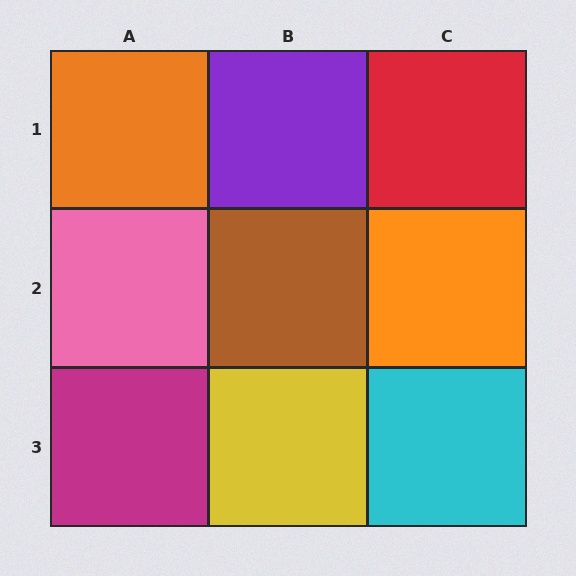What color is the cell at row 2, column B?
Brown.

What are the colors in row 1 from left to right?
Orange, purple, red.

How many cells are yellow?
1 cell is yellow.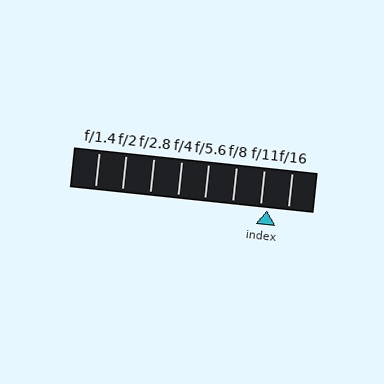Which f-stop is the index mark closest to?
The index mark is closest to f/11.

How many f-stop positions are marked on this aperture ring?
There are 8 f-stop positions marked.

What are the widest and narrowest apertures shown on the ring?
The widest aperture shown is f/1.4 and the narrowest is f/16.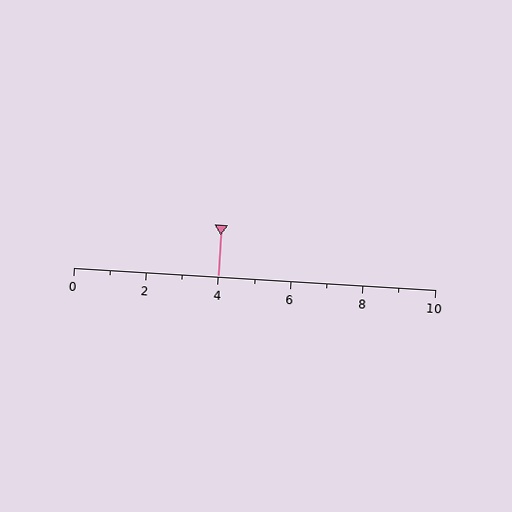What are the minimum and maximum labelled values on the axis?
The axis runs from 0 to 10.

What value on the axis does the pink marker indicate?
The marker indicates approximately 4.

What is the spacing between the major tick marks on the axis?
The major ticks are spaced 2 apart.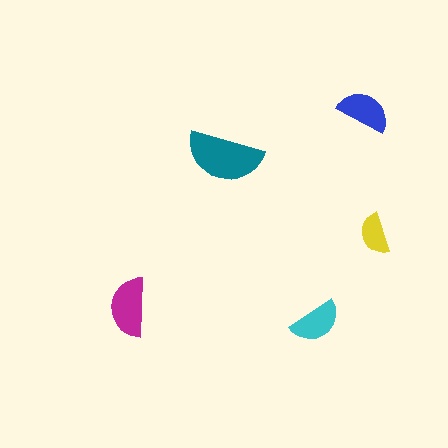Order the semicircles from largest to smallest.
the teal one, the magenta one, the blue one, the cyan one, the yellow one.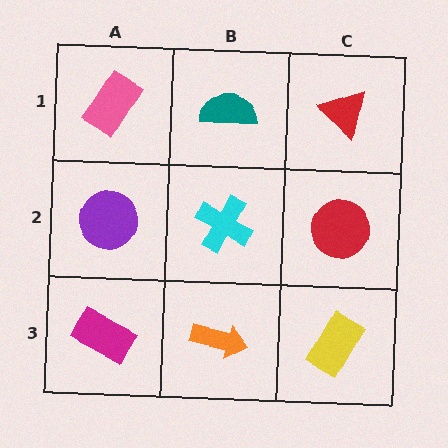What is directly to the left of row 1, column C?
A teal semicircle.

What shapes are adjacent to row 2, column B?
A teal semicircle (row 1, column B), an orange arrow (row 3, column B), a purple circle (row 2, column A), a red circle (row 2, column C).